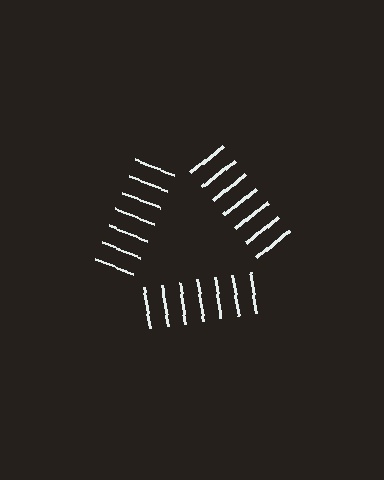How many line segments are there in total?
21 — 7 along each of the 3 edges.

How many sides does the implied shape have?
3 sides — the line-ends trace a triangle.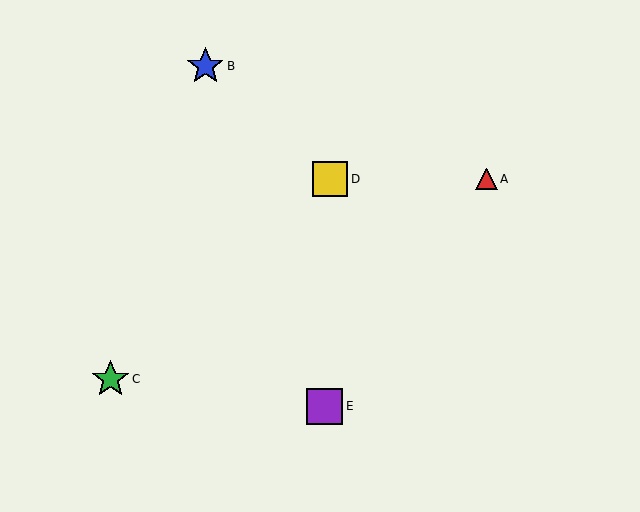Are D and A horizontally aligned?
Yes, both are at y≈179.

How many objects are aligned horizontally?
2 objects (A, D) are aligned horizontally.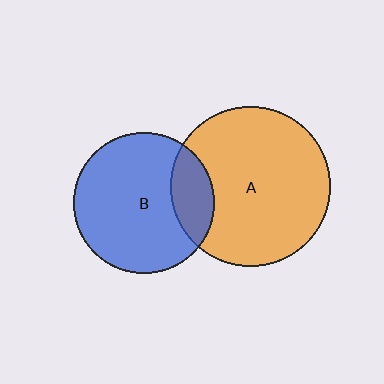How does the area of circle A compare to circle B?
Approximately 1.3 times.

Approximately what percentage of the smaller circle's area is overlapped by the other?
Approximately 20%.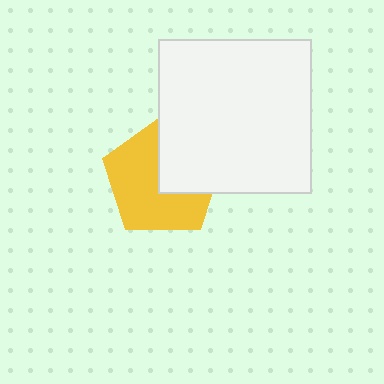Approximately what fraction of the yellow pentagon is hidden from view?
Roughly 38% of the yellow pentagon is hidden behind the white square.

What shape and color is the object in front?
The object in front is a white square.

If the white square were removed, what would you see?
You would see the complete yellow pentagon.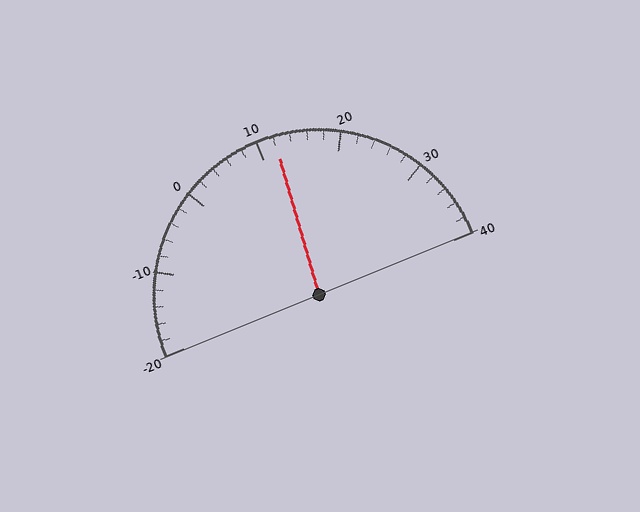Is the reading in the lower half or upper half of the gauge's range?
The reading is in the upper half of the range (-20 to 40).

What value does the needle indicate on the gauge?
The needle indicates approximately 12.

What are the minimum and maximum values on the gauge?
The gauge ranges from -20 to 40.